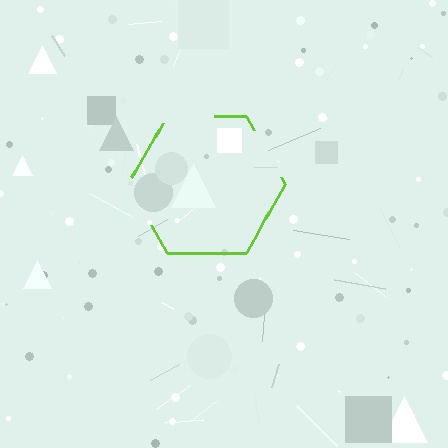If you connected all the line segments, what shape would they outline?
They would outline a hexagon.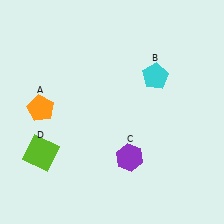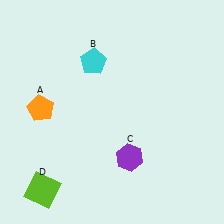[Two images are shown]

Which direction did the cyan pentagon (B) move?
The cyan pentagon (B) moved left.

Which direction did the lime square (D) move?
The lime square (D) moved down.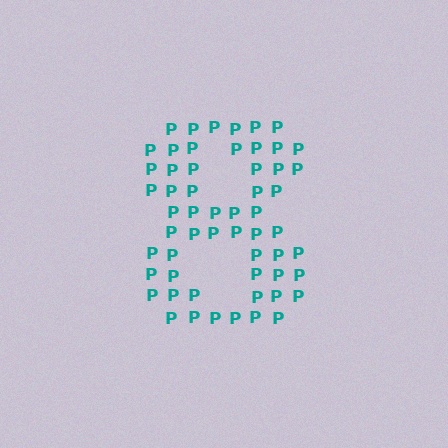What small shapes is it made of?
It is made of small letter P's.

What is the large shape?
The large shape is the digit 8.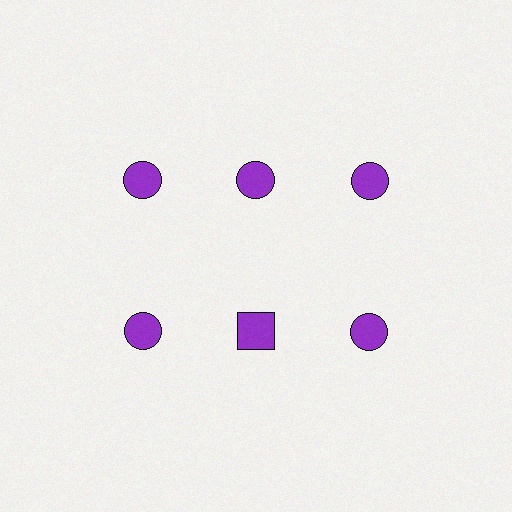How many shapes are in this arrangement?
There are 6 shapes arranged in a grid pattern.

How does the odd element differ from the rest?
It has a different shape: square instead of circle.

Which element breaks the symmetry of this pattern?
The purple square in the second row, second from left column breaks the symmetry. All other shapes are purple circles.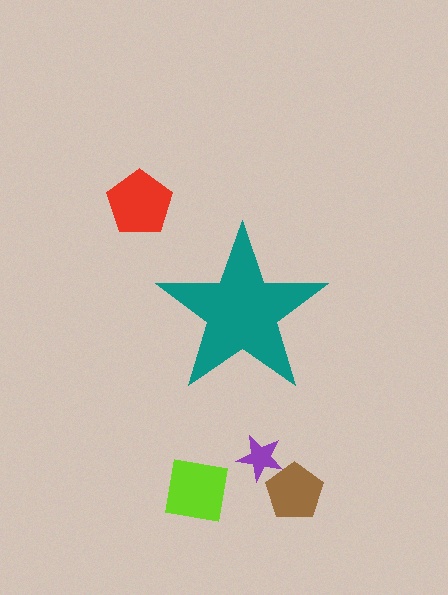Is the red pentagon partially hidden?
No, the red pentagon is fully visible.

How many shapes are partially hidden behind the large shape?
0 shapes are partially hidden.